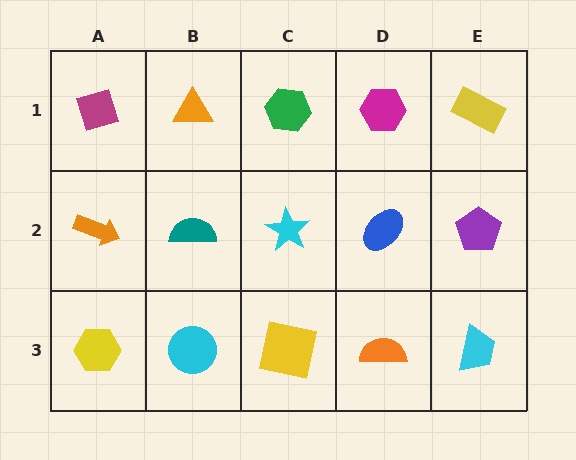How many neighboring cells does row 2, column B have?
4.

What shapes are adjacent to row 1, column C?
A cyan star (row 2, column C), an orange triangle (row 1, column B), a magenta hexagon (row 1, column D).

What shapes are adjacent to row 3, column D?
A blue ellipse (row 2, column D), a yellow square (row 3, column C), a cyan trapezoid (row 3, column E).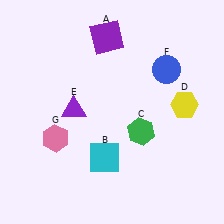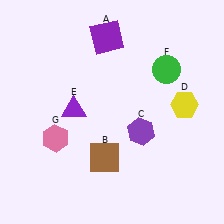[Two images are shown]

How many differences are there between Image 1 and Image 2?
There are 3 differences between the two images.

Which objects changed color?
B changed from cyan to brown. C changed from green to purple. F changed from blue to green.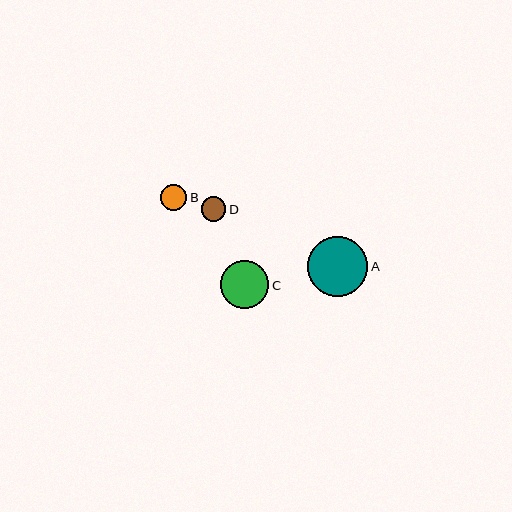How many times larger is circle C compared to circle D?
Circle C is approximately 2.0 times the size of circle D.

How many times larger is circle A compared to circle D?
Circle A is approximately 2.4 times the size of circle D.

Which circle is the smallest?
Circle D is the smallest with a size of approximately 25 pixels.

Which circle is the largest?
Circle A is the largest with a size of approximately 60 pixels.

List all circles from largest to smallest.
From largest to smallest: A, C, B, D.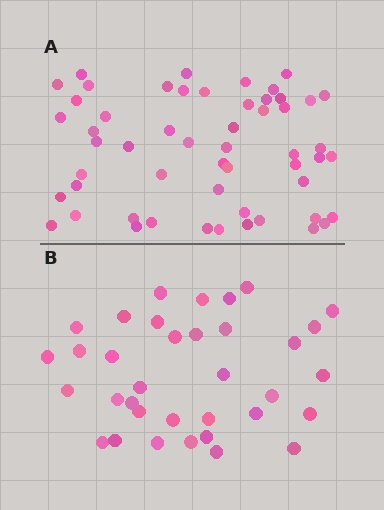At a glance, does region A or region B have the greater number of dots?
Region A (the top region) has more dots.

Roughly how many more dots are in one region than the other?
Region A has approximately 20 more dots than region B.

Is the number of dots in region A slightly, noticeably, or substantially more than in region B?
Region A has substantially more. The ratio is roughly 1.5 to 1.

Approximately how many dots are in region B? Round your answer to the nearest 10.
About 40 dots. (The exact count is 35, which rounds to 40.)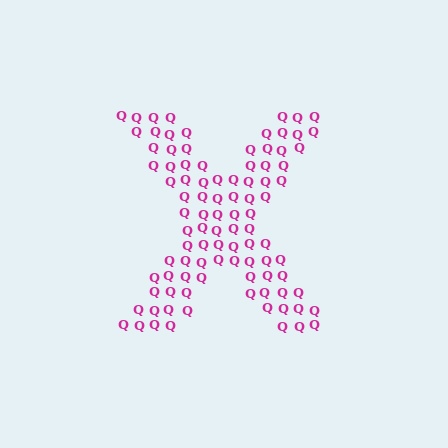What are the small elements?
The small elements are letter Q's.